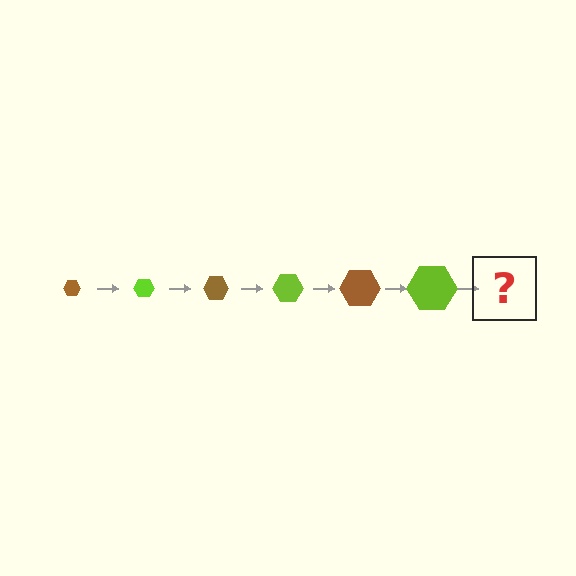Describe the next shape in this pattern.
It should be a brown hexagon, larger than the previous one.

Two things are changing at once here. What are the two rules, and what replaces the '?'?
The two rules are that the hexagon grows larger each step and the color cycles through brown and lime. The '?' should be a brown hexagon, larger than the previous one.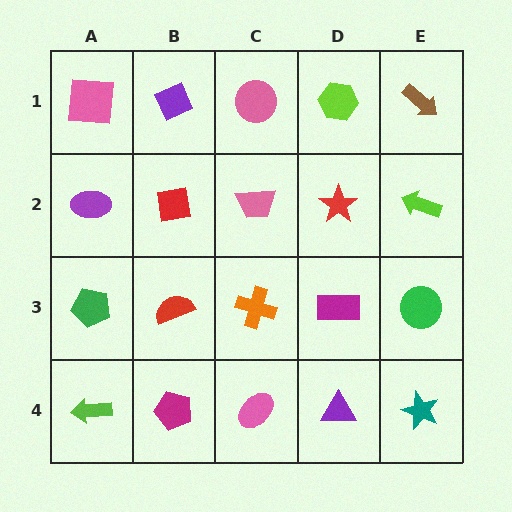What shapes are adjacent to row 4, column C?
An orange cross (row 3, column C), a magenta pentagon (row 4, column B), a purple triangle (row 4, column D).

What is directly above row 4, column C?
An orange cross.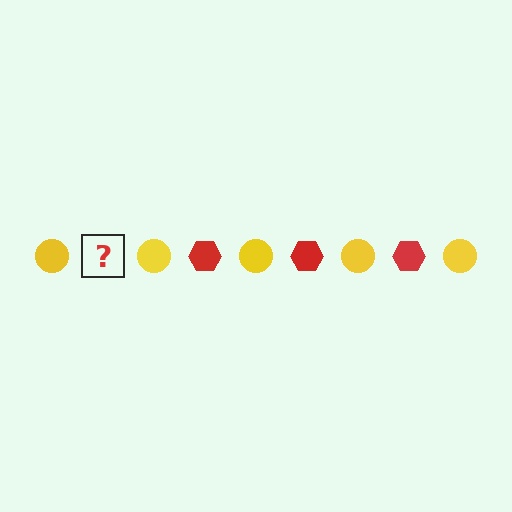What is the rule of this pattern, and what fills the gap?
The rule is that the pattern alternates between yellow circle and red hexagon. The gap should be filled with a red hexagon.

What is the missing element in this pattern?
The missing element is a red hexagon.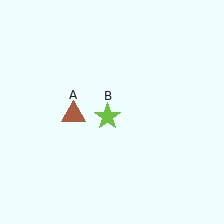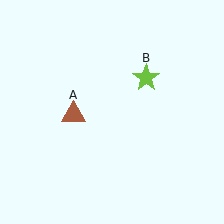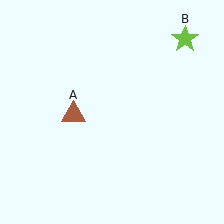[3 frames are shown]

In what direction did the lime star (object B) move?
The lime star (object B) moved up and to the right.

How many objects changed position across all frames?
1 object changed position: lime star (object B).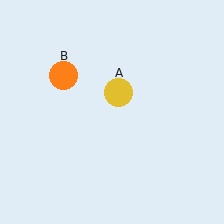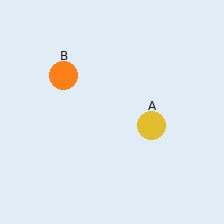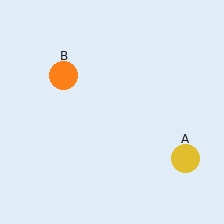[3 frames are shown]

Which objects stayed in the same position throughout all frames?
Orange circle (object B) remained stationary.